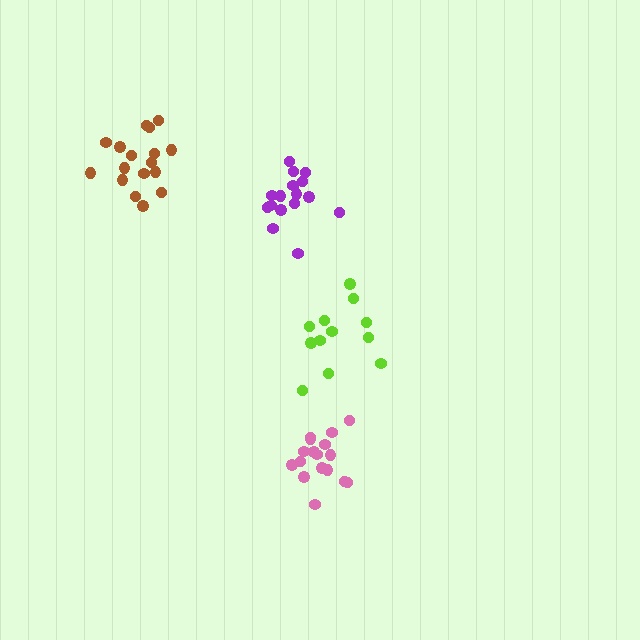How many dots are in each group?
Group 1: 16 dots, Group 2: 12 dots, Group 3: 17 dots, Group 4: 17 dots (62 total).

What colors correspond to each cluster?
The clusters are colored: purple, lime, brown, pink.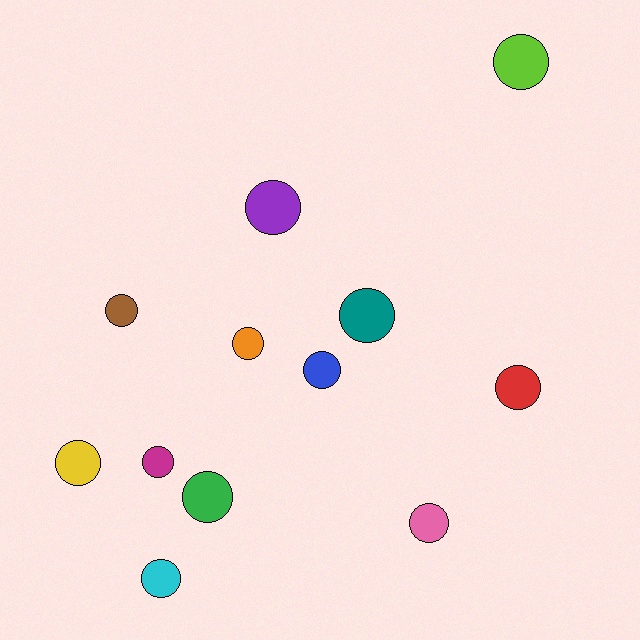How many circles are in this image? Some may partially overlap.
There are 12 circles.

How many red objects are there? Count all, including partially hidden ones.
There is 1 red object.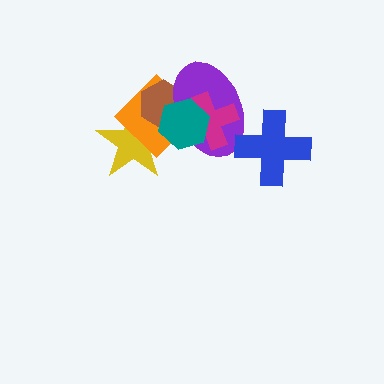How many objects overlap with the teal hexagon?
5 objects overlap with the teal hexagon.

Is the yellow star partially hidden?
Yes, it is partially covered by another shape.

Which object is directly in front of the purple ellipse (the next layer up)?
The magenta cross is directly in front of the purple ellipse.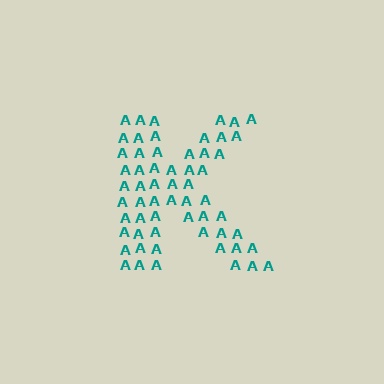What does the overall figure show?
The overall figure shows the letter K.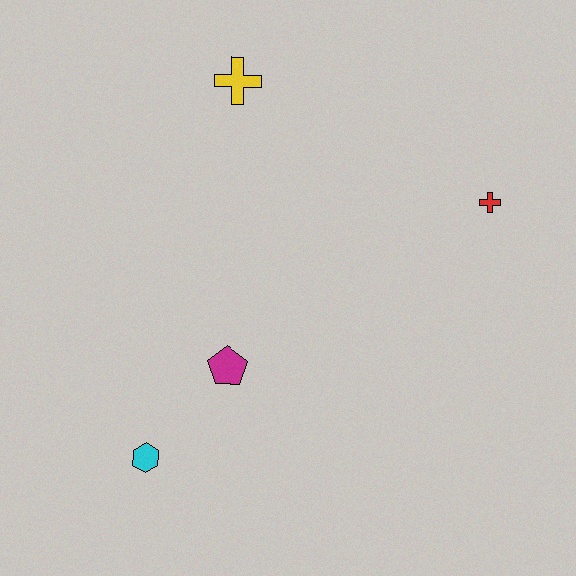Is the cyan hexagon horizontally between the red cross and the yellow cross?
No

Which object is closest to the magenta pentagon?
The cyan hexagon is closest to the magenta pentagon.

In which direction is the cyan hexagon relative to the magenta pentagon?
The cyan hexagon is below the magenta pentagon.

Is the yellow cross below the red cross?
No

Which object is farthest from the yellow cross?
The cyan hexagon is farthest from the yellow cross.